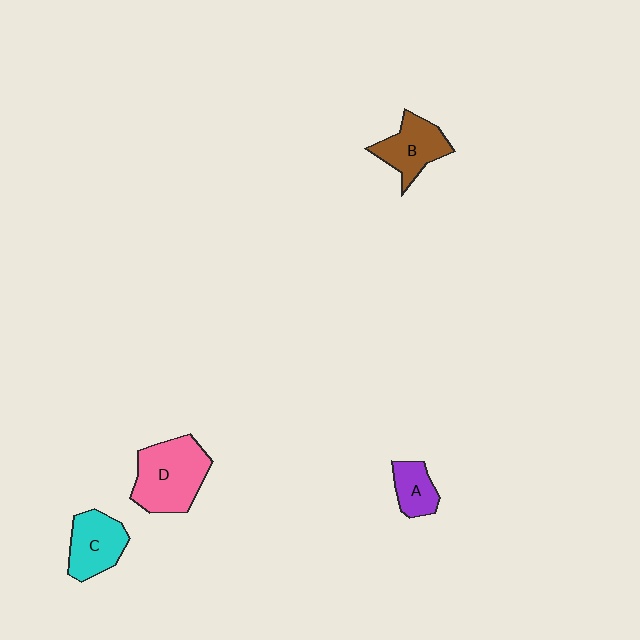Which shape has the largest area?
Shape D (pink).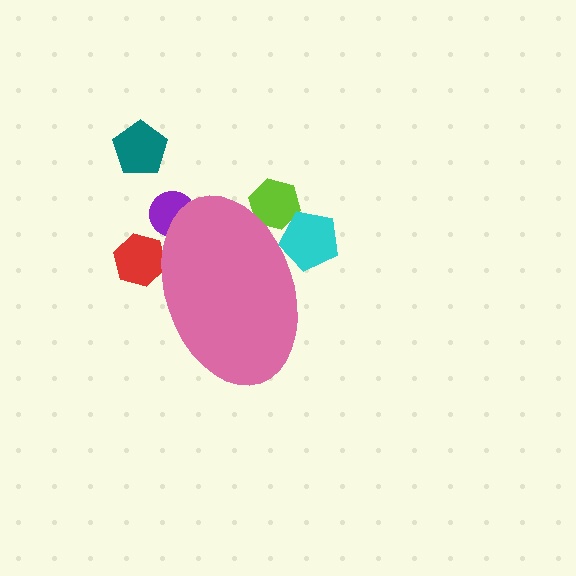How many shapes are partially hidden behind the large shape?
4 shapes are partially hidden.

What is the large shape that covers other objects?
A pink ellipse.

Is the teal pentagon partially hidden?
No, the teal pentagon is fully visible.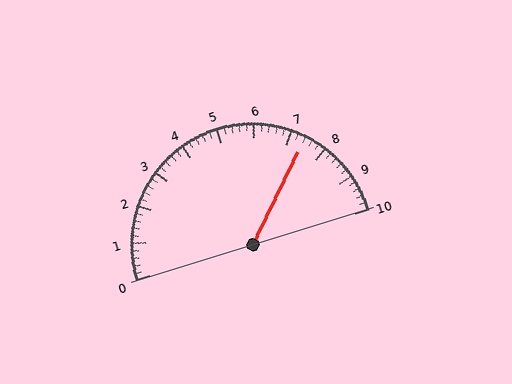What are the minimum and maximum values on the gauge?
The gauge ranges from 0 to 10.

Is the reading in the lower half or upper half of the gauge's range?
The reading is in the upper half of the range (0 to 10).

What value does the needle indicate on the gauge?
The needle indicates approximately 7.4.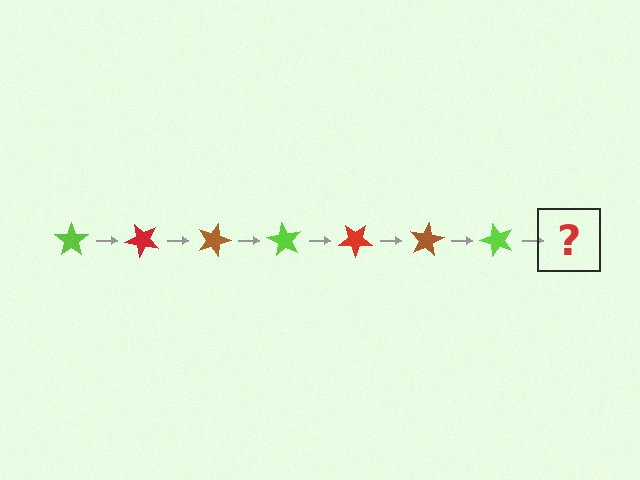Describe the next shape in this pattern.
It should be a red star, rotated 315 degrees from the start.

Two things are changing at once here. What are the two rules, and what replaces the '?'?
The two rules are that it rotates 45 degrees each step and the color cycles through lime, red, and brown. The '?' should be a red star, rotated 315 degrees from the start.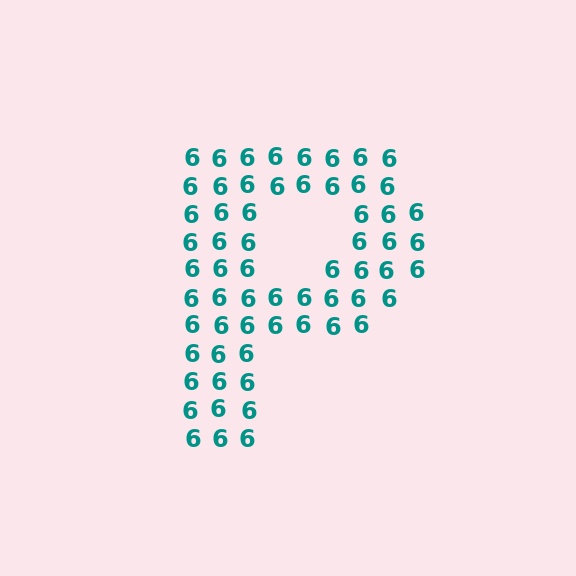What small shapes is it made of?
It is made of small digit 6's.